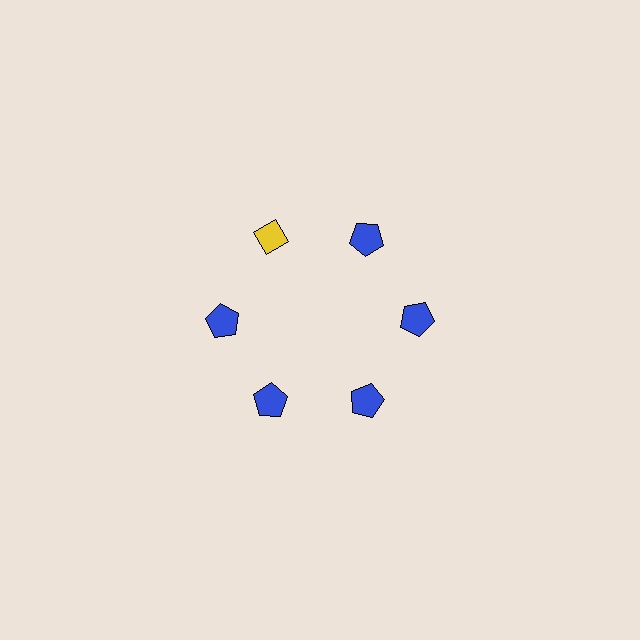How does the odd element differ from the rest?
It differs in both color (yellow instead of blue) and shape (diamond instead of pentagon).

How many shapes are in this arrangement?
There are 6 shapes arranged in a ring pattern.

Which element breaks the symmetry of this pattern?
The yellow diamond at roughly the 11 o'clock position breaks the symmetry. All other shapes are blue pentagons.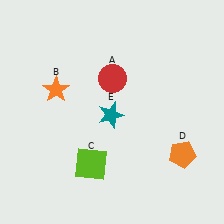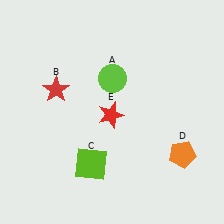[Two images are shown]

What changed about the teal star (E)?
In Image 1, E is teal. In Image 2, it changed to red.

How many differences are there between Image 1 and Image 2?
There are 3 differences between the two images.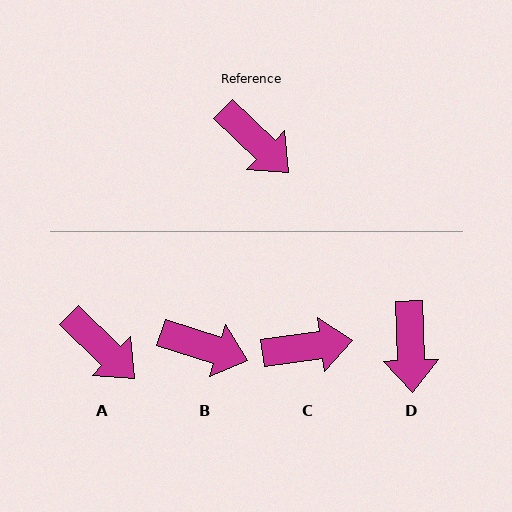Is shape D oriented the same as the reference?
No, it is off by about 44 degrees.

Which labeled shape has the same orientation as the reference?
A.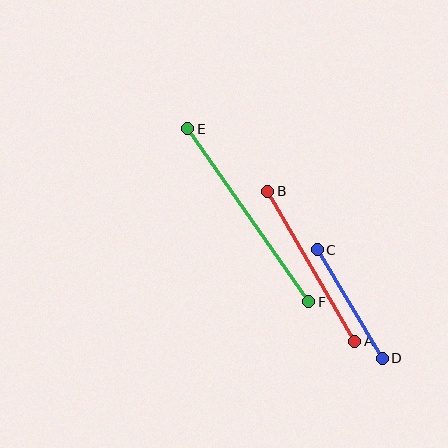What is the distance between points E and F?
The distance is approximately 211 pixels.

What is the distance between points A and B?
The distance is approximately 174 pixels.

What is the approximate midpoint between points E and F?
The midpoint is at approximately (248, 215) pixels.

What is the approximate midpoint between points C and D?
The midpoint is at approximately (350, 304) pixels.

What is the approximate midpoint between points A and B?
The midpoint is at approximately (311, 266) pixels.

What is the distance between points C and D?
The distance is approximately 127 pixels.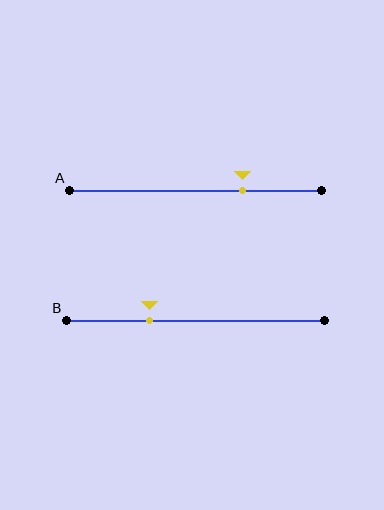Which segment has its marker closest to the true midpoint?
Segment B has its marker closest to the true midpoint.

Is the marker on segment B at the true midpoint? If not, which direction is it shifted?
No, the marker on segment B is shifted to the left by about 18% of the segment length.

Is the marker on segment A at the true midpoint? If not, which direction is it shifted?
No, the marker on segment A is shifted to the right by about 19% of the segment length.